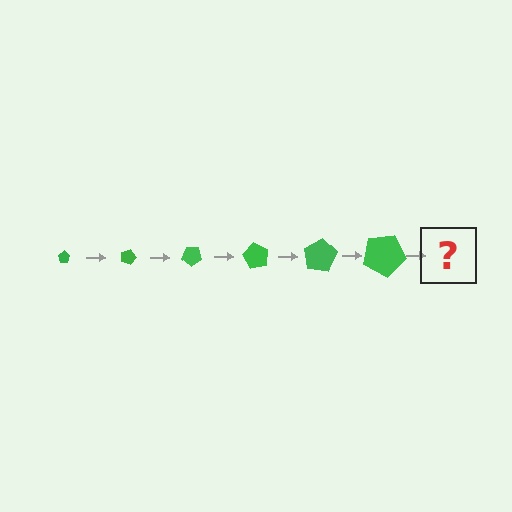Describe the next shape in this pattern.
It should be a pentagon, larger than the previous one and rotated 120 degrees from the start.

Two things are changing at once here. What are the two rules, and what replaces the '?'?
The two rules are that the pentagon grows larger each step and it rotates 20 degrees each step. The '?' should be a pentagon, larger than the previous one and rotated 120 degrees from the start.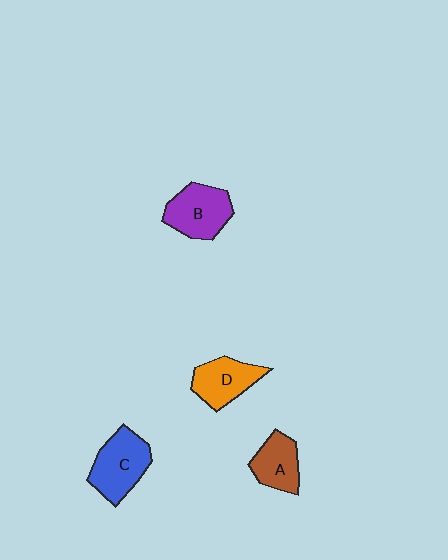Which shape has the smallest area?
Shape A (brown).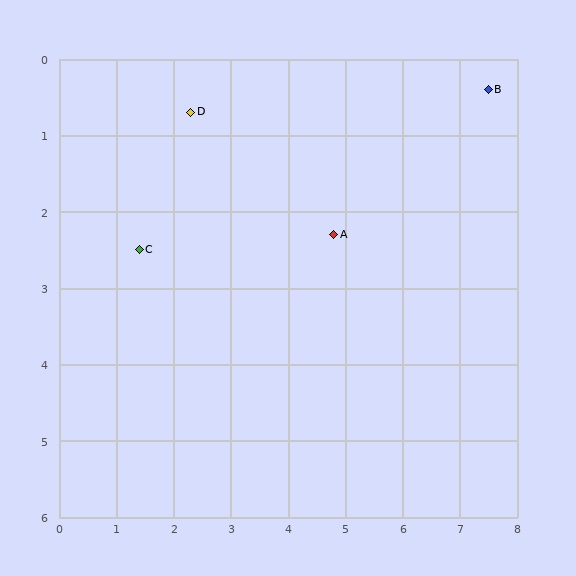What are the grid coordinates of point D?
Point D is at approximately (2.3, 0.7).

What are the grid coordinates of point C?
Point C is at approximately (1.4, 2.5).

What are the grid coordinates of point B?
Point B is at approximately (7.5, 0.4).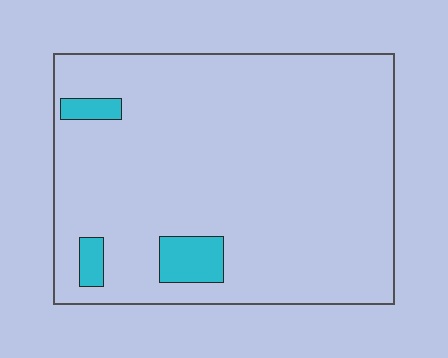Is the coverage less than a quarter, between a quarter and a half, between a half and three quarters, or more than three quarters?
Less than a quarter.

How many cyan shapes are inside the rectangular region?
3.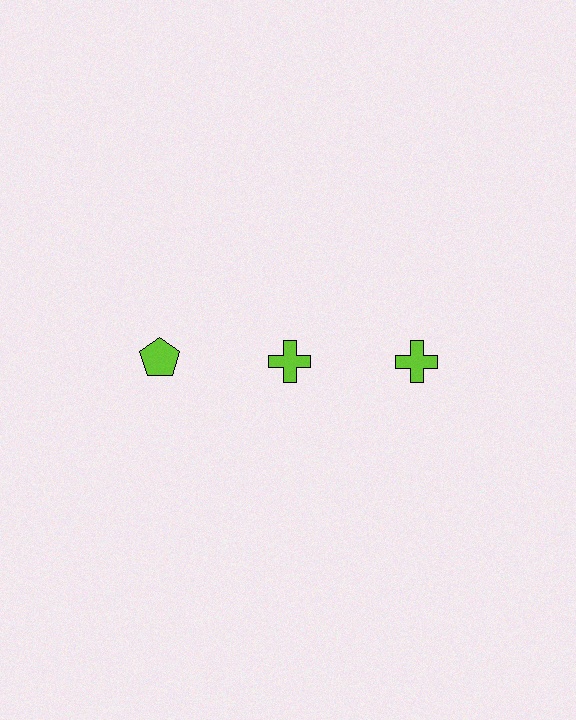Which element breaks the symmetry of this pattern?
The lime pentagon in the top row, leftmost column breaks the symmetry. All other shapes are lime crosses.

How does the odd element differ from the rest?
It has a different shape: pentagon instead of cross.